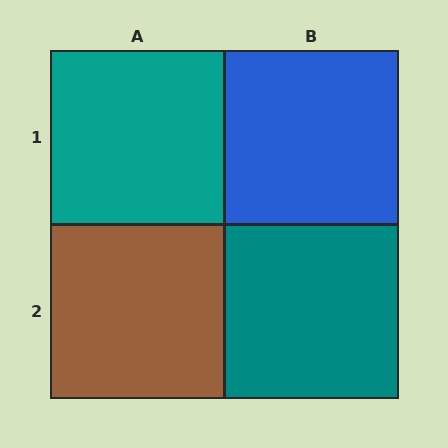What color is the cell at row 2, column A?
Brown.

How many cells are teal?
2 cells are teal.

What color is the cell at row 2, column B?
Teal.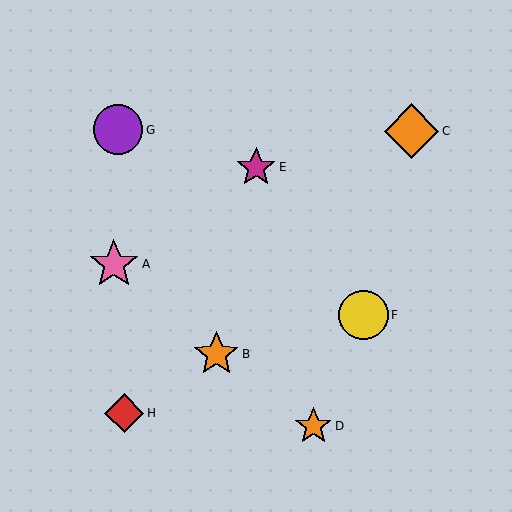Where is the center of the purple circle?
The center of the purple circle is at (118, 130).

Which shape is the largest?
The orange diamond (labeled C) is the largest.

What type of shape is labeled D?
Shape D is an orange star.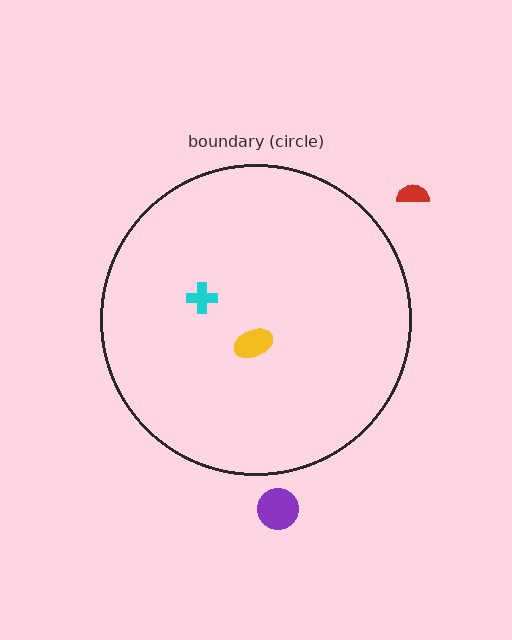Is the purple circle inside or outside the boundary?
Outside.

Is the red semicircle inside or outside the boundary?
Outside.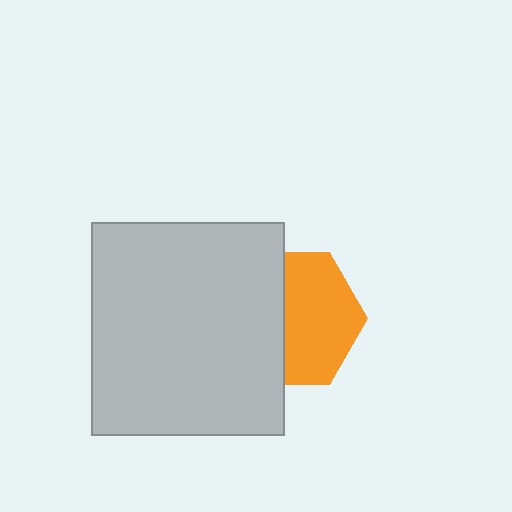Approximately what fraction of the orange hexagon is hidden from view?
Roughly 45% of the orange hexagon is hidden behind the light gray rectangle.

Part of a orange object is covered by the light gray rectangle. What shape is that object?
It is a hexagon.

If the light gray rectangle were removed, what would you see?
You would see the complete orange hexagon.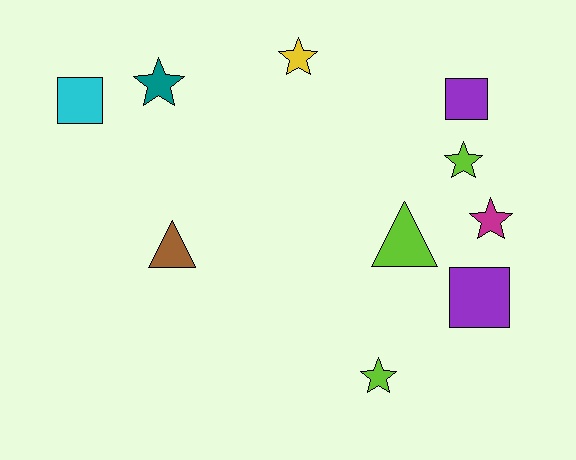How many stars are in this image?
There are 5 stars.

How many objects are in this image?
There are 10 objects.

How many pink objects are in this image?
There are no pink objects.